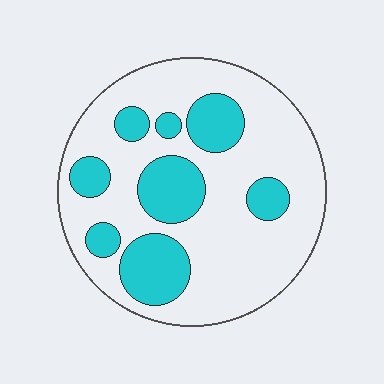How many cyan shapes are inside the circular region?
8.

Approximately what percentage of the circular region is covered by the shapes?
Approximately 30%.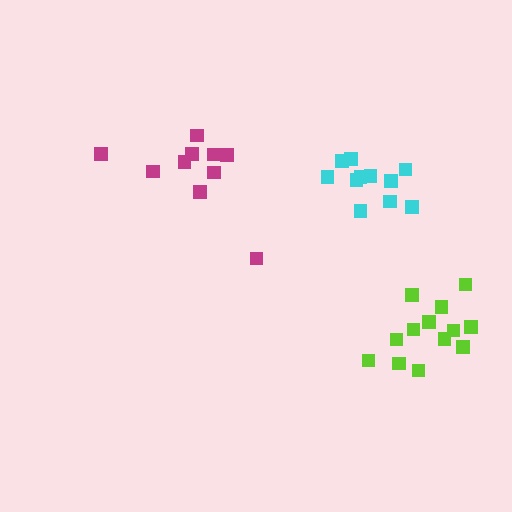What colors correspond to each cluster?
The clusters are colored: cyan, lime, magenta.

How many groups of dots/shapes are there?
There are 3 groups.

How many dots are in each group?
Group 1: 11 dots, Group 2: 13 dots, Group 3: 10 dots (34 total).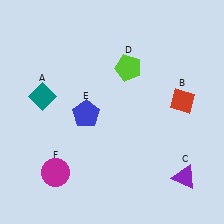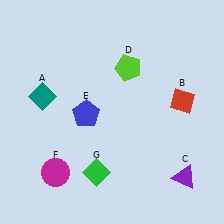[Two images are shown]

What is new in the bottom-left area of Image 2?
A green diamond (G) was added in the bottom-left area of Image 2.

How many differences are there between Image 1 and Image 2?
There is 1 difference between the two images.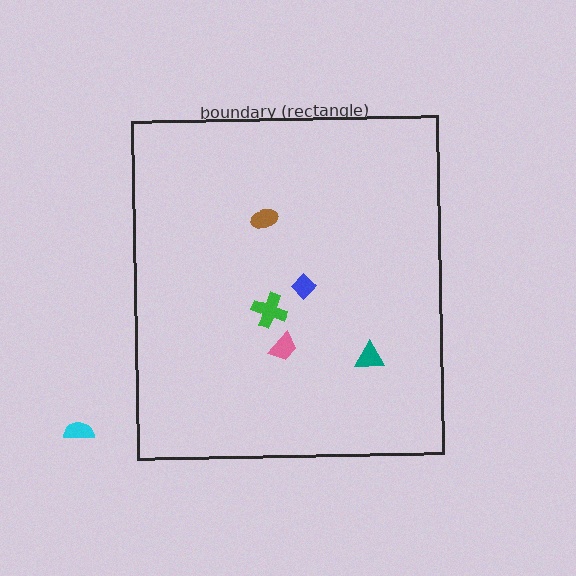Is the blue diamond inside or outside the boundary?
Inside.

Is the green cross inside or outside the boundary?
Inside.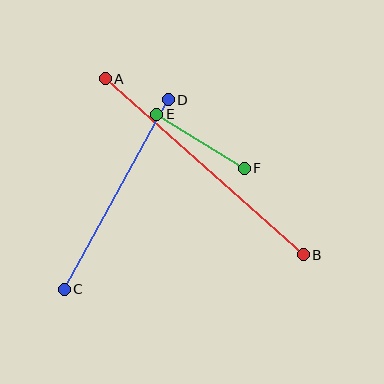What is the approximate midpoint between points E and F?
The midpoint is at approximately (201, 141) pixels.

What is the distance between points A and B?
The distance is approximately 265 pixels.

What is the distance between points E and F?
The distance is approximately 103 pixels.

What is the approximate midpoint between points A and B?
The midpoint is at approximately (204, 167) pixels.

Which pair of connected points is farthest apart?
Points A and B are farthest apart.